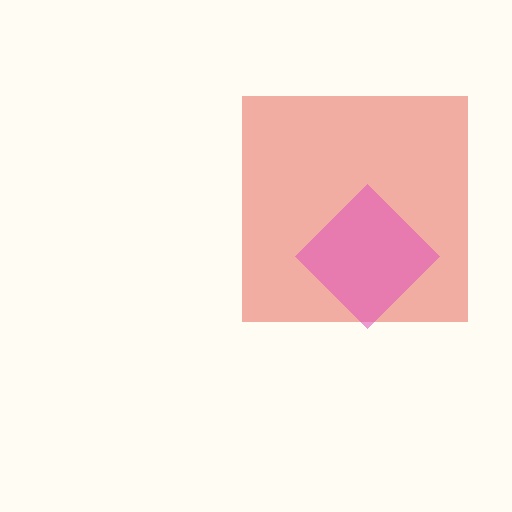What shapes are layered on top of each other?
The layered shapes are: a red square, a pink diamond.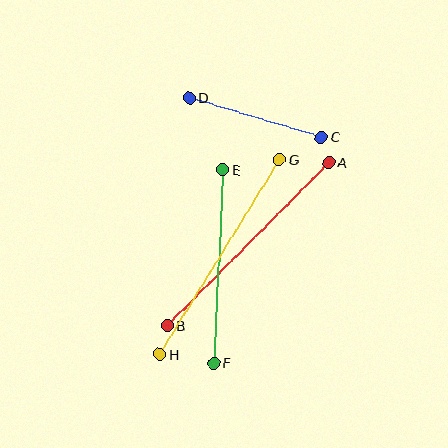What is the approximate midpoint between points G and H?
The midpoint is at approximately (219, 257) pixels.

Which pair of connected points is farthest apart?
Points A and B are farthest apart.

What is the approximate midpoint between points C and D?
The midpoint is at approximately (255, 117) pixels.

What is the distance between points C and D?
The distance is approximately 138 pixels.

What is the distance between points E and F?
The distance is approximately 193 pixels.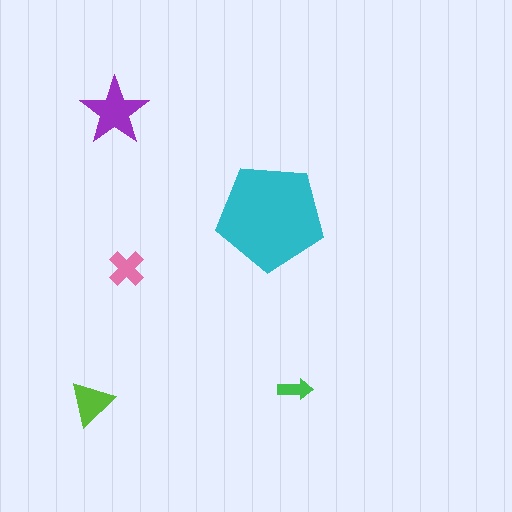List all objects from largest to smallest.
The cyan pentagon, the purple star, the lime triangle, the pink cross, the green arrow.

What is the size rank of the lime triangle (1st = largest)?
3rd.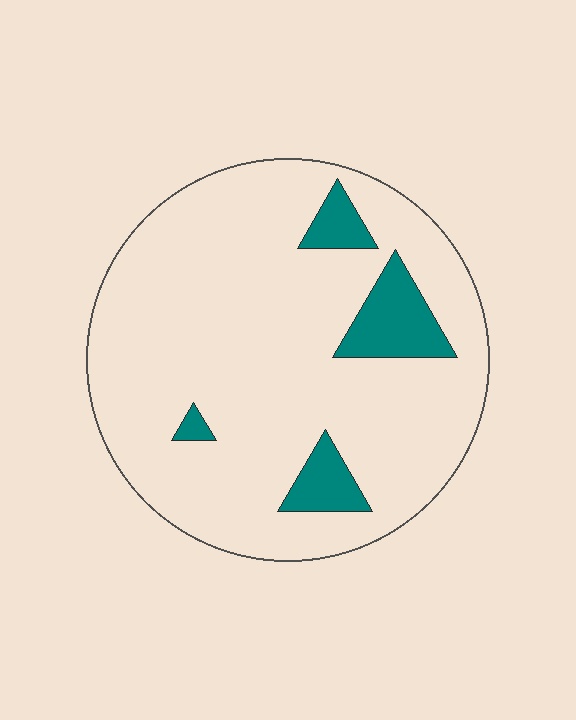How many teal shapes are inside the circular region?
4.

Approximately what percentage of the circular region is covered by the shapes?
Approximately 10%.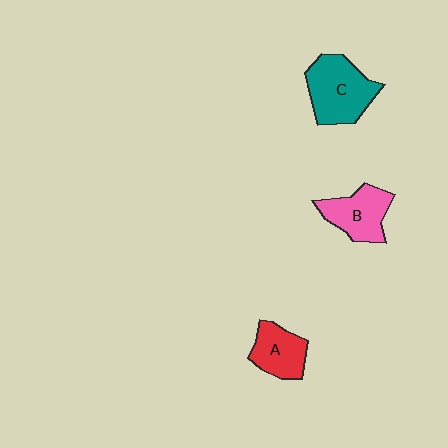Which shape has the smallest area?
Shape A (red).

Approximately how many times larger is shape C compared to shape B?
Approximately 1.3 times.